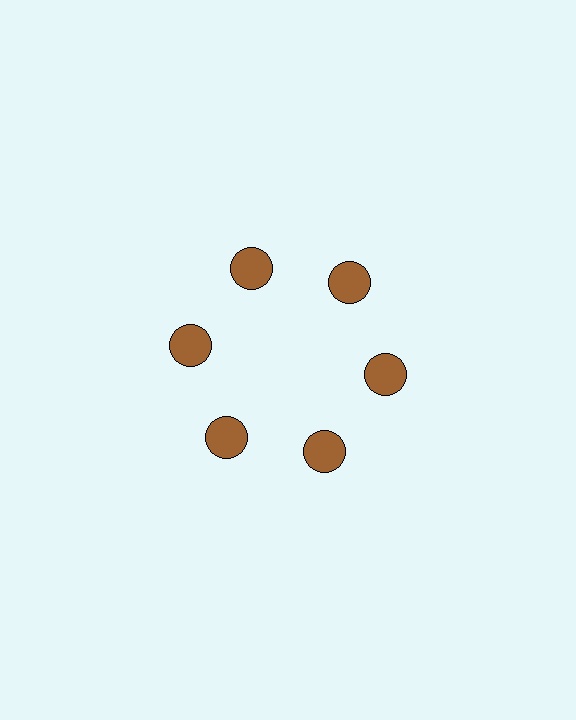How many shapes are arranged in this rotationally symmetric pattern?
There are 6 shapes, arranged in 6 groups of 1.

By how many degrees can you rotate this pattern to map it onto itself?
The pattern maps onto itself every 60 degrees of rotation.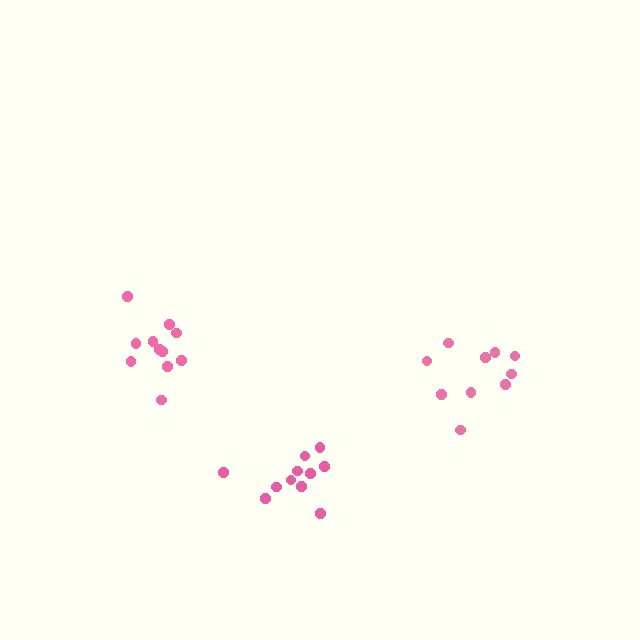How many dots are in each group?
Group 1: 10 dots, Group 2: 11 dots, Group 3: 11 dots (32 total).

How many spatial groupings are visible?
There are 3 spatial groupings.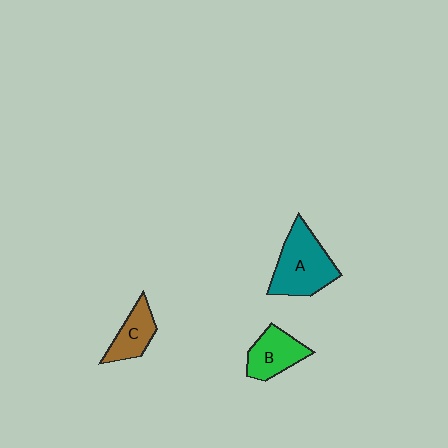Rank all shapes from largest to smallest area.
From largest to smallest: A (teal), B (green), C (brown).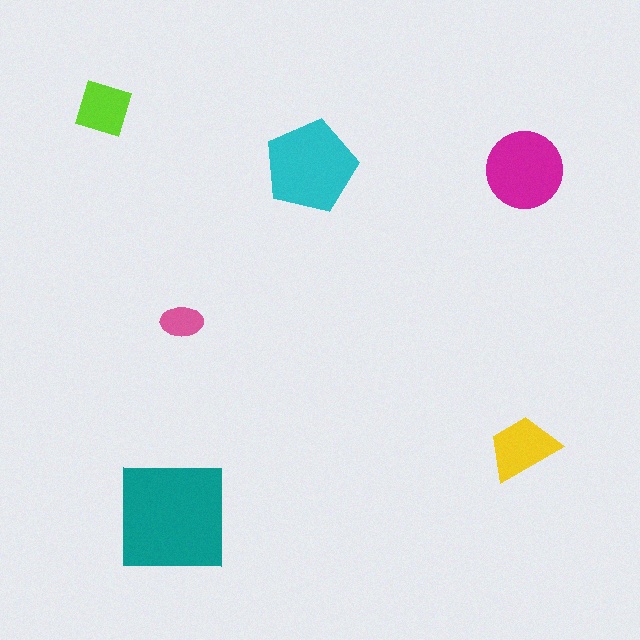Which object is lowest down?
The teal square is bottommost.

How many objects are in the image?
There are 6 objects in the image.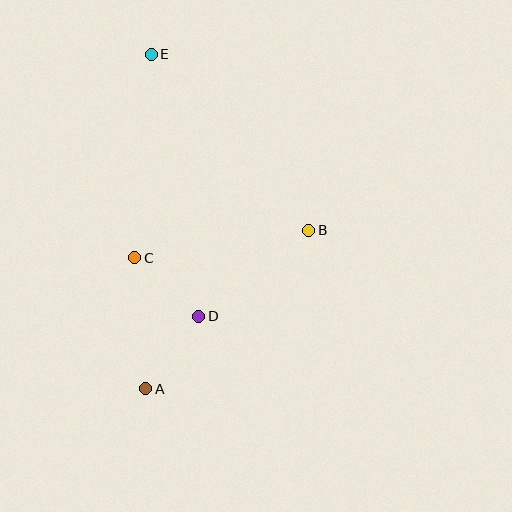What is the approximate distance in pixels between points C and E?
The distance between C and E is approximately 204 pixels.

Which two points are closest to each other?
Points C and D are closest to each other.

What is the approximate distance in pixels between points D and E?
The distance between D and E is approximately 266 pixels.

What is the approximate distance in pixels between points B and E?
The distance between B and E is approximately 236 pixels.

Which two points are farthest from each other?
Points A and E are farthest from each other.